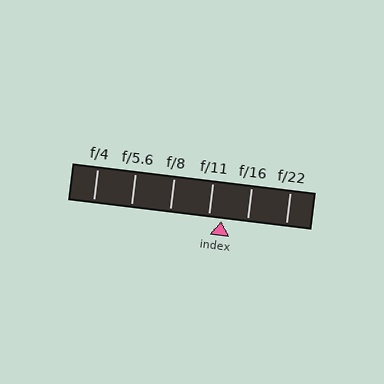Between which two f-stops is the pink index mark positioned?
The index mark is between f/11 and f/16.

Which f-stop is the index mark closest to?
The index mark is closest to f/11.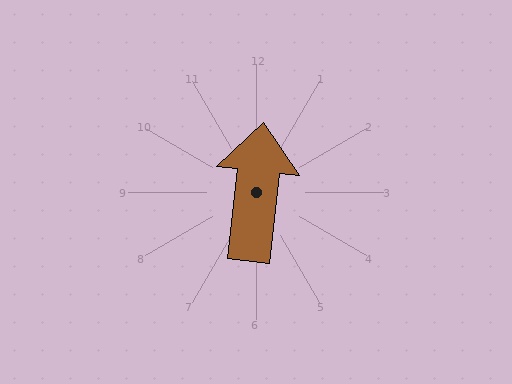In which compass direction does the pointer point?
North.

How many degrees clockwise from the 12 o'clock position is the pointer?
Approximately 6 degrees.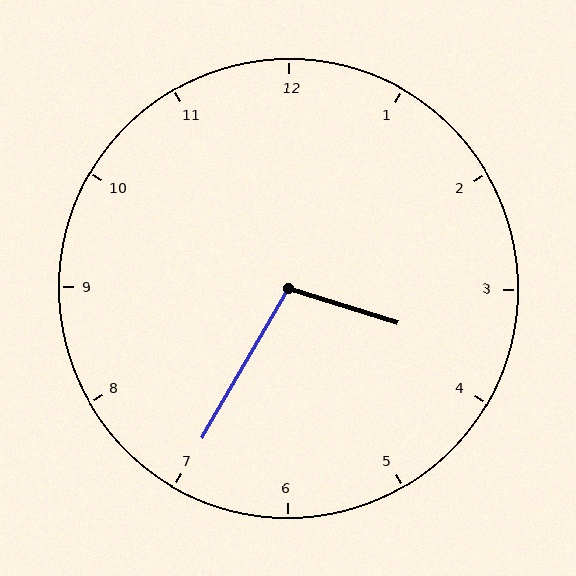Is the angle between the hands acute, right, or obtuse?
It is obtuse.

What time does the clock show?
3:35.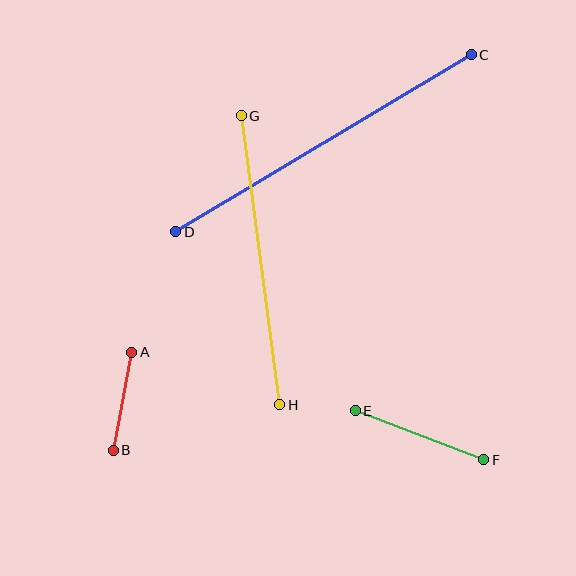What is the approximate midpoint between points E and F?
The midpoint is at approximately (420, 435) pixels.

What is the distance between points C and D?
The distance is approximately 345 pixels.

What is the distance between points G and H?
The distance is approximately 292 pixels.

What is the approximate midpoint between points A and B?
The midpoint is at approximately (123, 401) pixels.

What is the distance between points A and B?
The distance is approximately 100 pixels.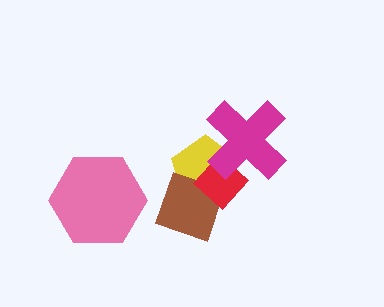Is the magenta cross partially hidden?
No, no other shape covers it.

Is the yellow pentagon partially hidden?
Yes, it is partially covered by another shape.